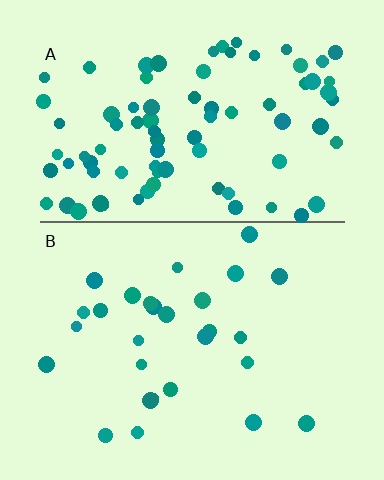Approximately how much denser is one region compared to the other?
Approximately 3.0× — region A over region B.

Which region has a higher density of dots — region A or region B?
A (the top).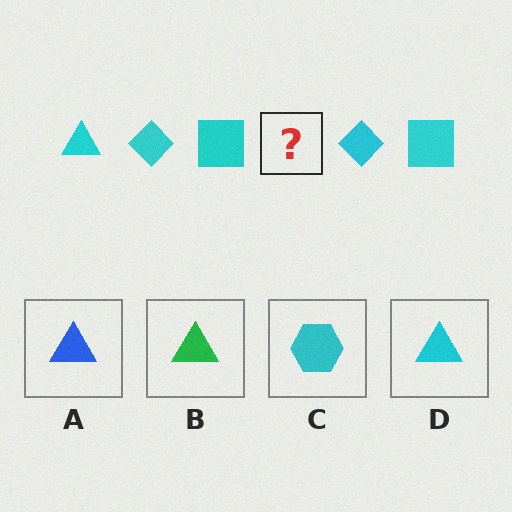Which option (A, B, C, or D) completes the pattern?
D.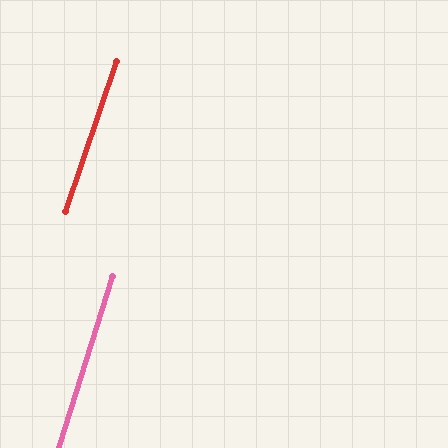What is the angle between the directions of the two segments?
Approximately 2 degrees.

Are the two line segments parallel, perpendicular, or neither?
Parallel — their directions differ by only 1.6°.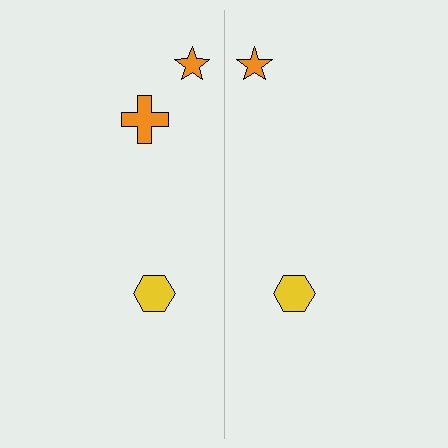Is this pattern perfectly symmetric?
No, the pattern is not perfectly symmetric. A orange cross is missing from the right side.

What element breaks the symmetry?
A orange cross is missing from the right side.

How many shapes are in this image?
There are 5 shapes in this image.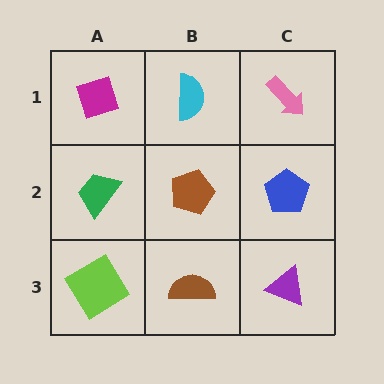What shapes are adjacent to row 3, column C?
A blue pentagon (row 2, column C), a brown semicircle (row 3, column B).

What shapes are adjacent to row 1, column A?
A green trapezoid (row 2, column A), a cyan semicircle (row 1, column B).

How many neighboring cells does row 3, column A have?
2.